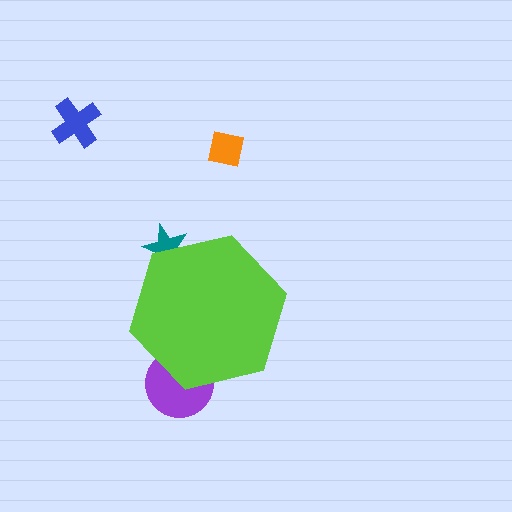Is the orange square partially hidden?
No, the orange square is fully visible.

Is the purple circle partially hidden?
Yes, the purple circle is partially hidden behind the lime hexagon.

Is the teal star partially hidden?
Yes, the teal star is partially hidden behind the lime hexagon.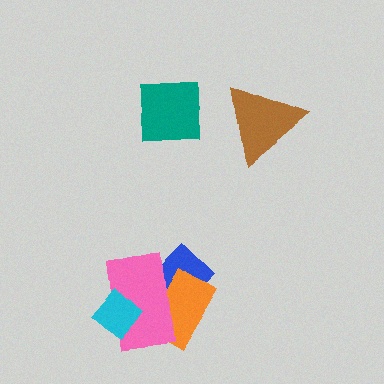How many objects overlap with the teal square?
0 objects overlap with the teal square.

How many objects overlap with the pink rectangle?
3 objects overlap with the pink rectangle.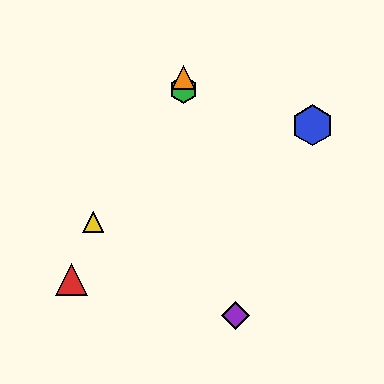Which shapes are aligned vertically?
The green hexagon, the orange triangle are aligned vertically.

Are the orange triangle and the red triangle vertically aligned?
No, the orange triangle is at x≈184 and the red triangle is at x≈72.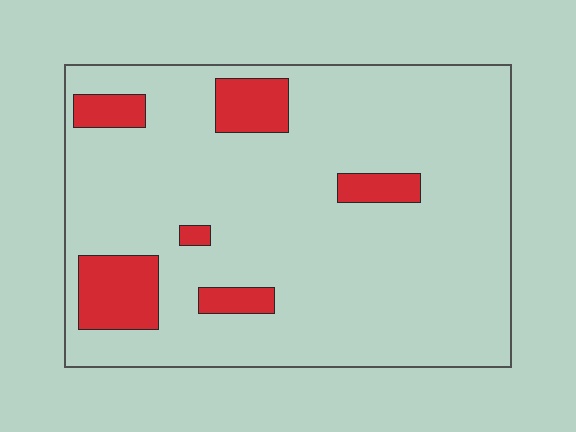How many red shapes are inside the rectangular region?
6.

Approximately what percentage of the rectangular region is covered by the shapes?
Approximately 15%.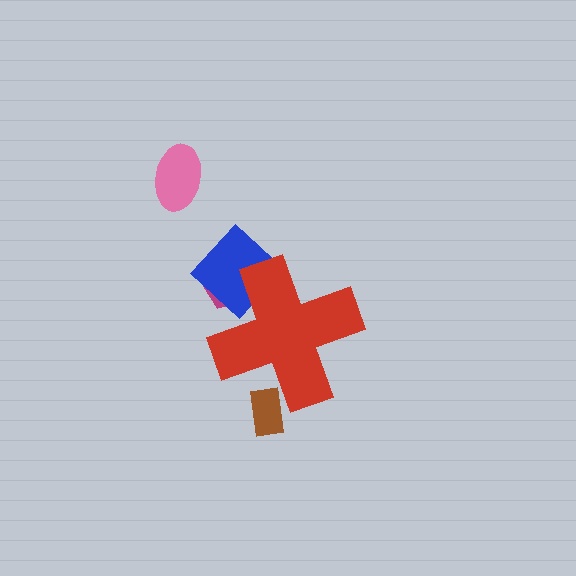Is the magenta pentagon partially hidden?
Yes, the magenta pentagon is partially hidden behind the red cross.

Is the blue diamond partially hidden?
Yes, the blue diamond is partially hidden behind the red cross.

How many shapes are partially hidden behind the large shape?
3 shapes are partially hidden.